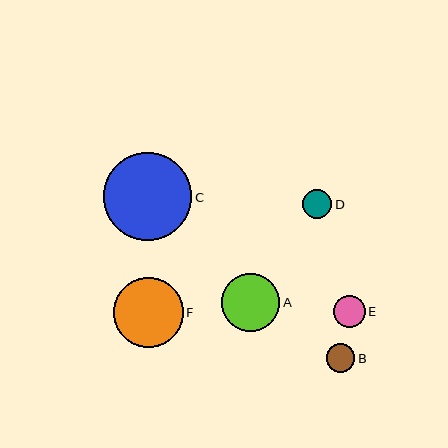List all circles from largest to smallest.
From largest to smallest: C, F, A, E, D, B.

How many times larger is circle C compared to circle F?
Circle C is approximately 1.3 times the size of circle F.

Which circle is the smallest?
Circle B is the smallest with a size of approximately 28 pixels.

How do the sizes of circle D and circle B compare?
Circle D and circle B are approximately the same size.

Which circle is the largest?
Circle C is the largest with a size of approximately 88 pixels.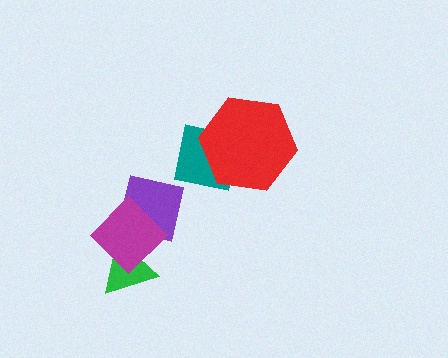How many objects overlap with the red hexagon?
1 object overlaps with the red hexagon.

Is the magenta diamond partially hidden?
No, no other shape covers it.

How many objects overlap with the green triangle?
1 object overlaps with the green triangle.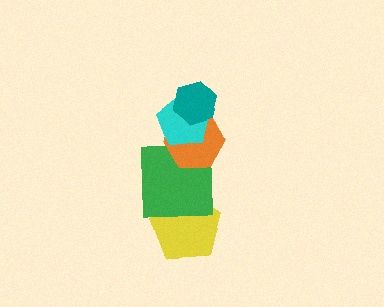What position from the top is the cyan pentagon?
The cyan pentagon is 2nd from the top.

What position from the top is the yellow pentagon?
The yellow pentagon is 5th from the top.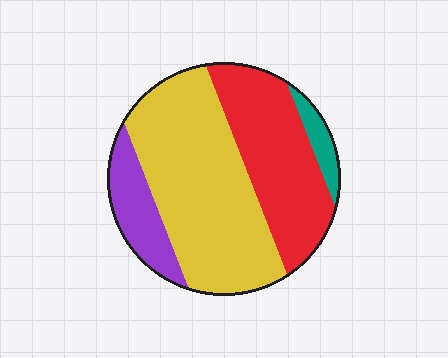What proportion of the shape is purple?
Purple covers about 15% of the shape.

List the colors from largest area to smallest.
From largest to smallest: yellow, red, purple, teal.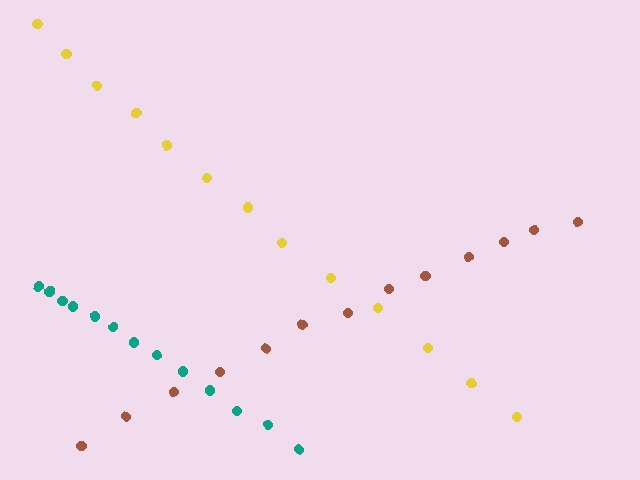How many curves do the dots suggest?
There are 3 distinct paths.